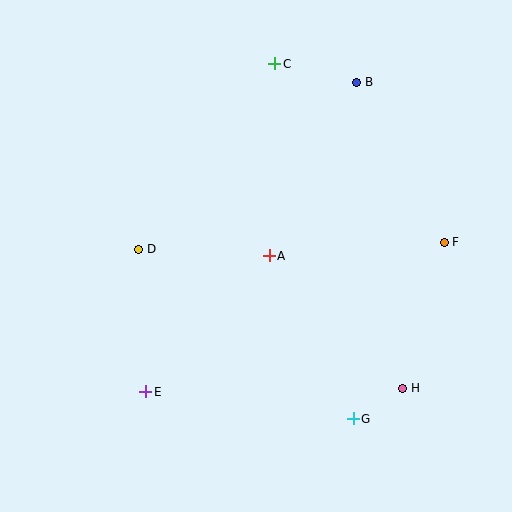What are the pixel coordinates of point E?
Point E is at (146, 392).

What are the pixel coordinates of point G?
Point G is at (353, 419).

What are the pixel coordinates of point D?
Point D is at (139, 249).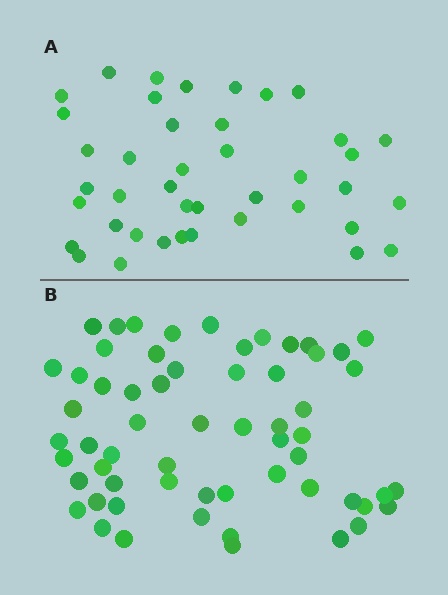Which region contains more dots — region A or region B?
Region B (the bottom region) has more dots.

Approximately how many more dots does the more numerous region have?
Region B has approximately 20 more dots than region A.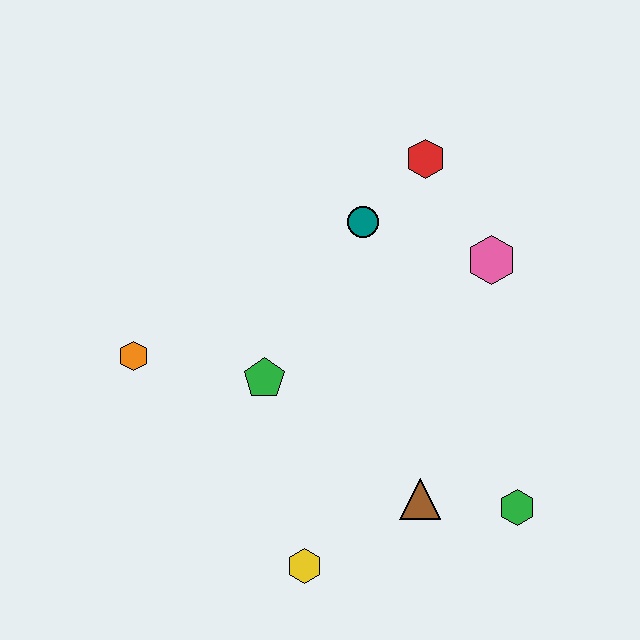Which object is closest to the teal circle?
The red hexagon is closest to the teal circle.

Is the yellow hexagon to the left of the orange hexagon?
No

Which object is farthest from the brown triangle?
The red hexagon is farthest from the brown triangle.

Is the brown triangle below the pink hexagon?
Yes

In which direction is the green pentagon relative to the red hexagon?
The green pentagon is below the red hexagon.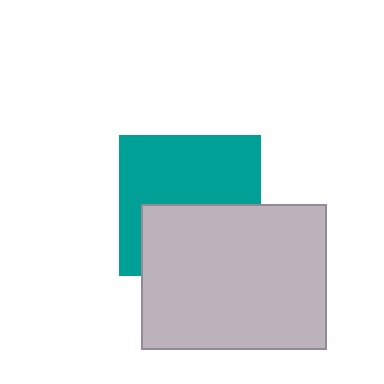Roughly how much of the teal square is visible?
About half of it is visible (roughly 57%).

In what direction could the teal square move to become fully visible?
The teal square could move up. That would shift it out from behind the light gray rectangle entirely.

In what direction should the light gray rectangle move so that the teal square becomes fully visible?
The light gray rectangle should move down. That is the shortest direction to clear the overlap and leave the teal square fully visible.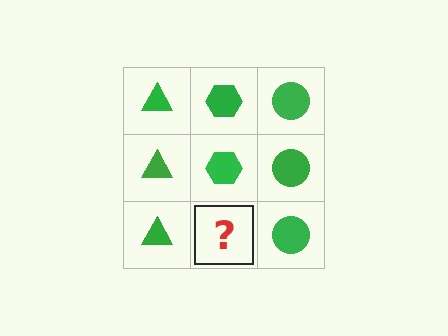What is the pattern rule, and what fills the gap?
The rule is that each column has a consistent shape. The gap should be filled with a green hexagon.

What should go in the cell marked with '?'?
The missing cell should contain a green hexagon.